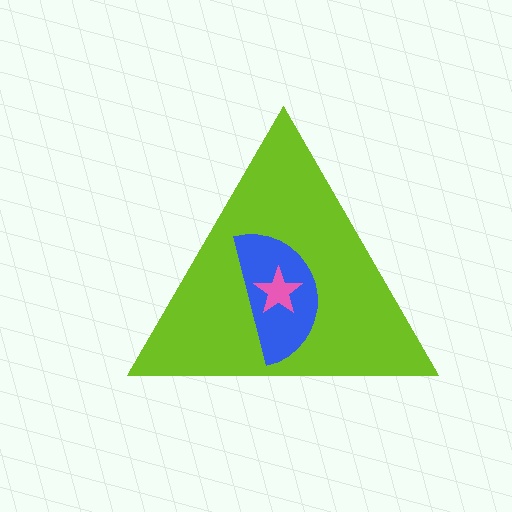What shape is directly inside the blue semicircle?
The pink star.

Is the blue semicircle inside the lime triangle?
Yes.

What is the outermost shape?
The lime triangle.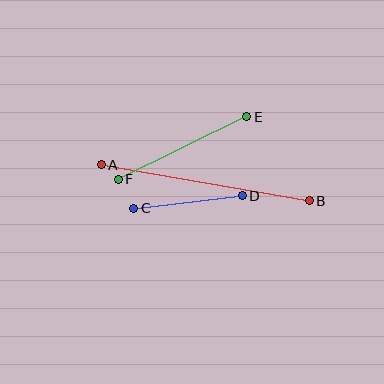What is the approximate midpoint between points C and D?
The midpoint is at approximately (188, 202) pixels.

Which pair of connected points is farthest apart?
Points A and B are farthest apart.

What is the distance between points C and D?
The distance is approximately 109 pixels.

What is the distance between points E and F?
The distance is approximately 143 pixels.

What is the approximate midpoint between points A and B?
The midpoint is at approximately (205, 183) pixels.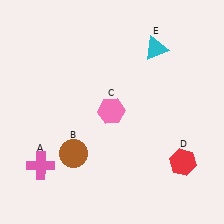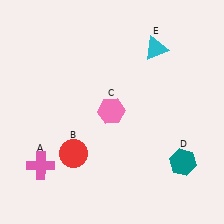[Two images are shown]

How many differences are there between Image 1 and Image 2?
There are 2 differences between the two images.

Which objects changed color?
B changed from brown to red. D changed from red to teal.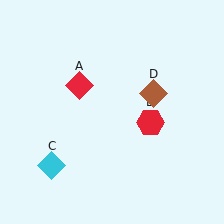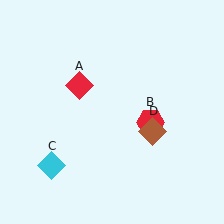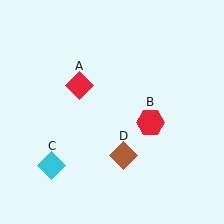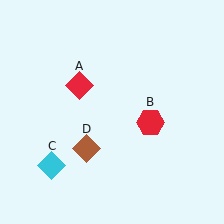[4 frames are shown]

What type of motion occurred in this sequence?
The brown diamond (object D) rotated clockwise around the center of the scene.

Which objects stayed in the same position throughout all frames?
Red diamond (object A) and red hexagon (object B) and cyan diamond (object C) remained stationary.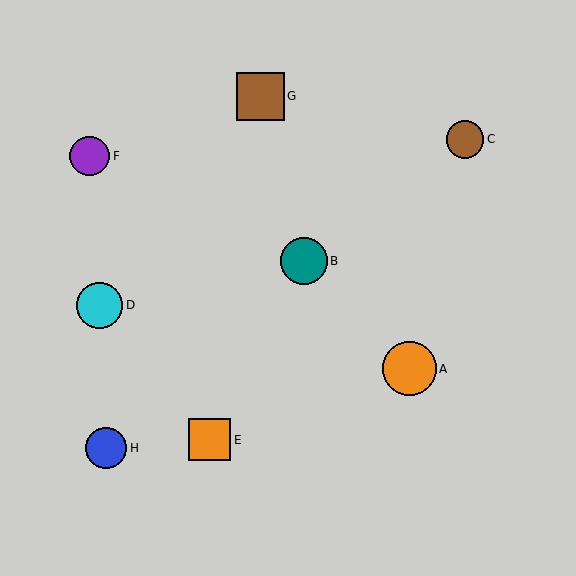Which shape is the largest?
The orange circle (labeled A) is the largest.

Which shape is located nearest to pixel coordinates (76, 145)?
The purple circle (labeled F) at (90, 156) is nearest to that location.